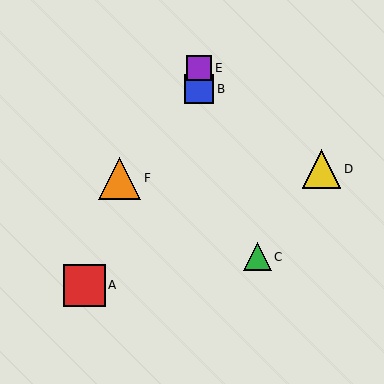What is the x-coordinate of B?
Object B is at x≈199.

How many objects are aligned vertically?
2 objects (B, E) are aligned vertically.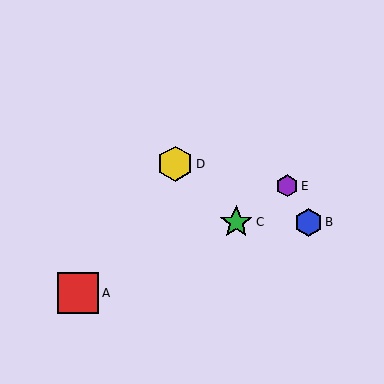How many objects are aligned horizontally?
2 objects (B, C) are aligned horizontally.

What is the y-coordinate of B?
Object B is at y≈222.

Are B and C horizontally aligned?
Yes, both are at y≈222.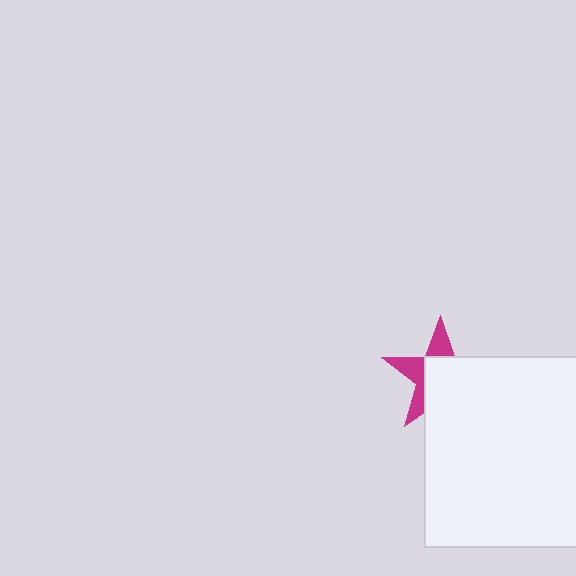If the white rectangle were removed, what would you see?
You would see the complete magenta star.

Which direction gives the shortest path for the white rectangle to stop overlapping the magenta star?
Moving toward the lower-right gives the shortest separation.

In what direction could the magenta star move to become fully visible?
The magenta star could move toward the upper-left. That would shift it out from behind the white rectangle entirely.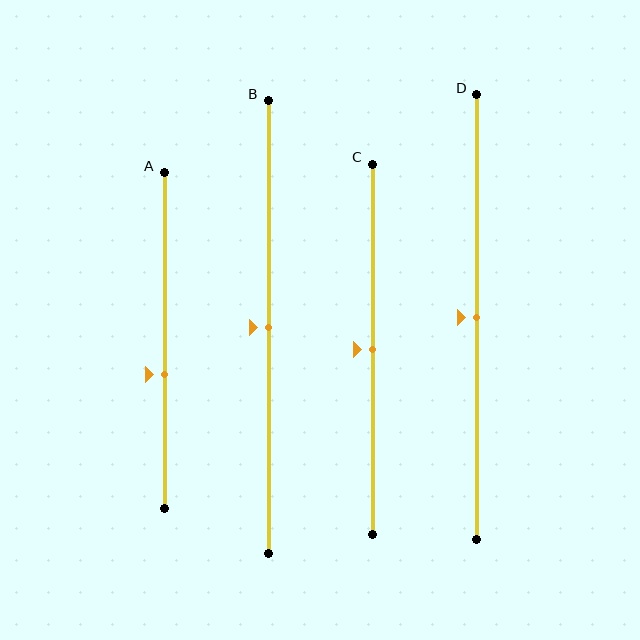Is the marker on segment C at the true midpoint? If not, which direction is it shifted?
Yes, the marker on segment C is at the true midpoint.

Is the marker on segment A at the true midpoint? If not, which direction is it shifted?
No, the marker on segment A is shifted downward by about 10% of the segment length.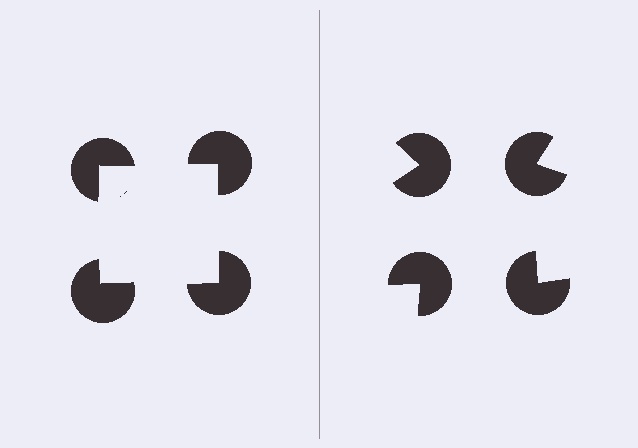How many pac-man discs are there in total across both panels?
8 — 4 on each side.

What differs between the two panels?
The pac-man discs are positioned identically on both sides; only the wedge orientations differ. On the left they align to a square; on the right they are misaligned.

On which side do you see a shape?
An illusory square appears on the left side. On the right side the wedge cuts are rotated, so no coherent shape forms.